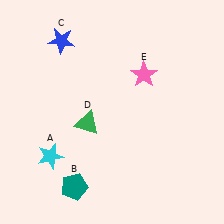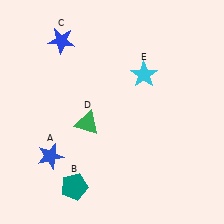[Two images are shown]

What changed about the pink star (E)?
In Image 1, E is pink. In Image 2, it changed to cyan.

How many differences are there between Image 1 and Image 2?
There are 2 differences between the two images.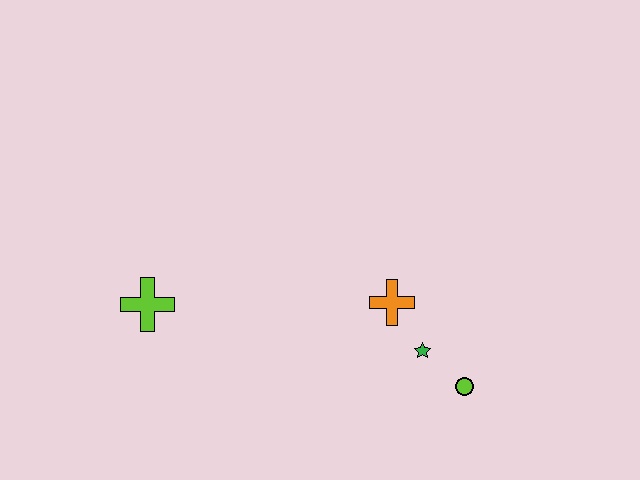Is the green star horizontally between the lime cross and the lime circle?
Yes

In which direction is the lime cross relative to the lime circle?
The lime cross is to the left of the lime circle.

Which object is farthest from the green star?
The lime cross is farthest from the green star.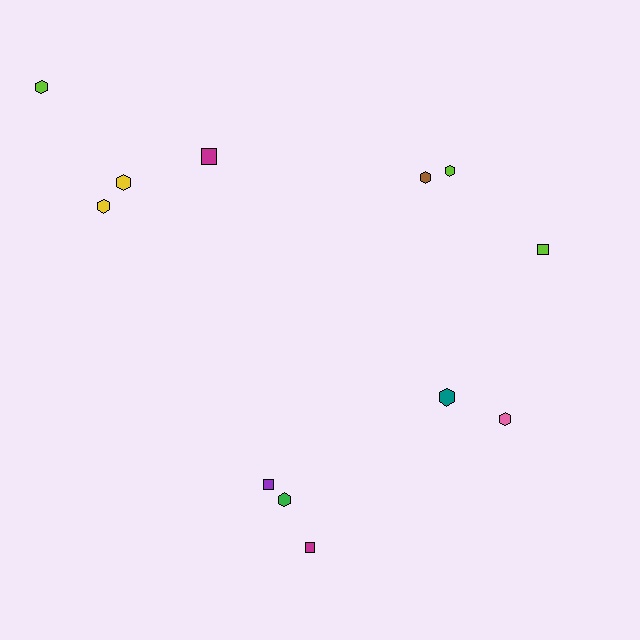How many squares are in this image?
There are 4 squares.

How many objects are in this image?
There are 12 objects.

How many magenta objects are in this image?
There are 2 magenta objects.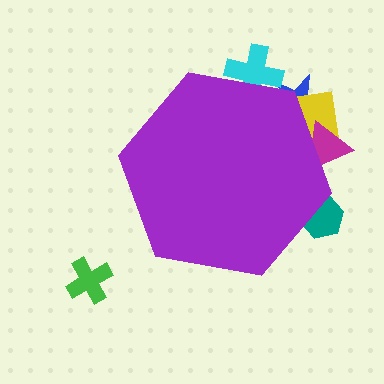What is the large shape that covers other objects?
A purple hexagon.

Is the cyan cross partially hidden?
Yes, the cyan cross is partially hidden behind the purple hexagon.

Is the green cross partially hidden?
No, the green cross is fully visible.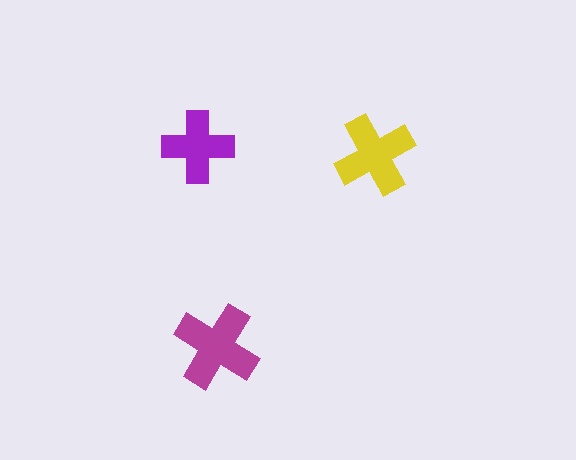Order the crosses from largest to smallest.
the magenta one, the yellow one, the purple one.